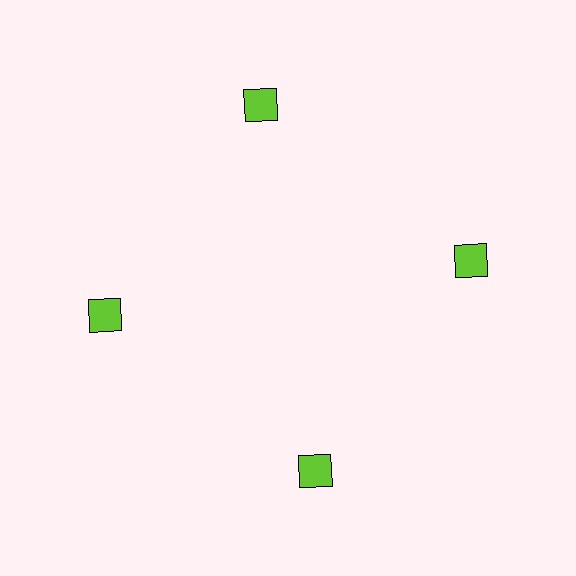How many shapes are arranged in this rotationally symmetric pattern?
There are 4 shapes, arranged in 4 groups of 1.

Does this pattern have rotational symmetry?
Yes, this pattern has 4-fold rotational symmetry. It looks the same after rotating 90 degrees around the center.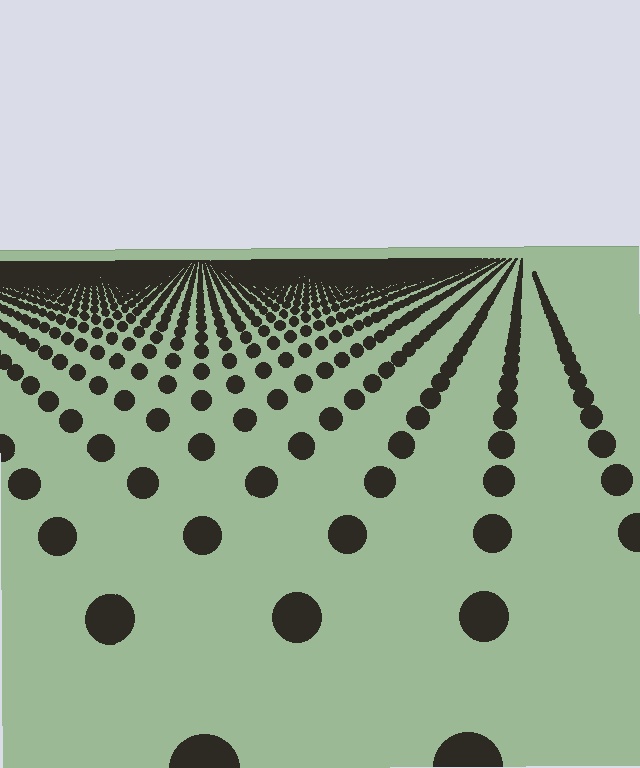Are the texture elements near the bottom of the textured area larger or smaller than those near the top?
Larger. Near the bottom, elements are closer to the viewer and appear at a bigger on-screen size.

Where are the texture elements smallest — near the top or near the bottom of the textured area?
Near the top.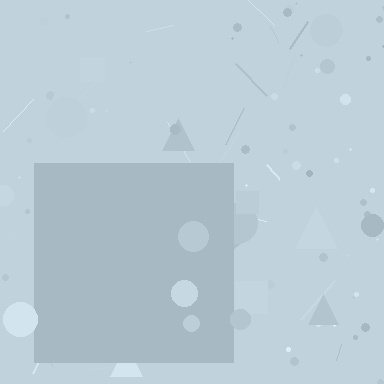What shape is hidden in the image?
A square is hidden in the image.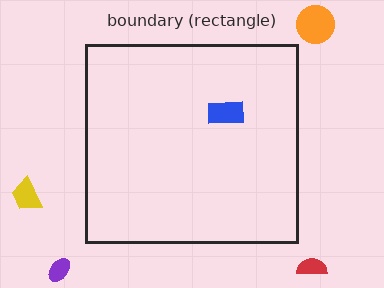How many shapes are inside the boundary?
1 inside, 4 outside.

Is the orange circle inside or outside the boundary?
Outside.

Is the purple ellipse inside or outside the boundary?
Outside.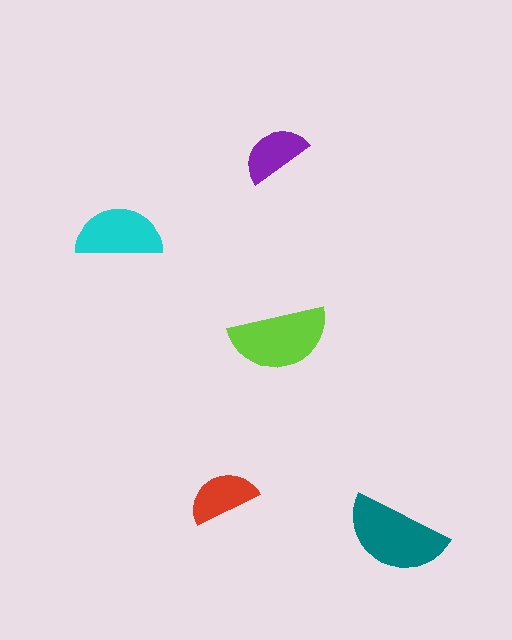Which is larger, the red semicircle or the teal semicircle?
The teal one.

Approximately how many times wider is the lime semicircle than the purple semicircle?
About 1.5 times wider.